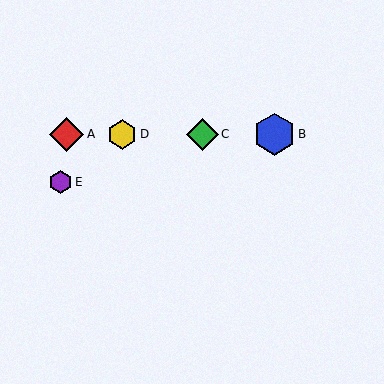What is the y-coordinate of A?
Object A is at y≈134.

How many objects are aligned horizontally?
4 objects (A, B, C, D) are aligned horizontally.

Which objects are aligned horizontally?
Objects A, B, C, D are aligned horizontally.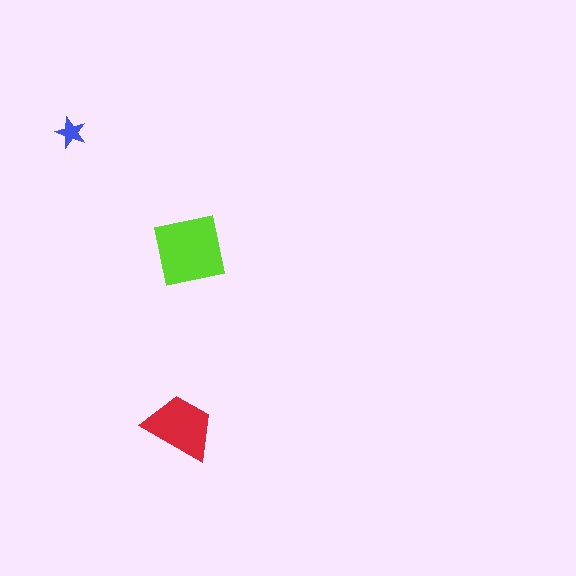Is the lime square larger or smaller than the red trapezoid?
Larger.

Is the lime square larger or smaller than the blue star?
Larger.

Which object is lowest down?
The red trapezoid is bottommost.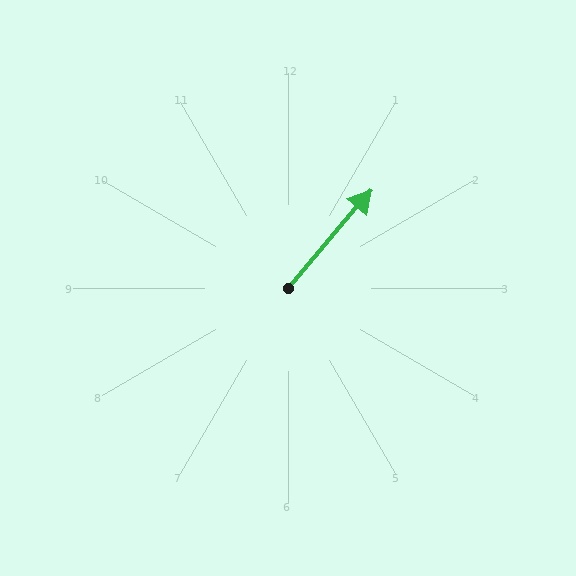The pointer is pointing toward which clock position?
Roughly 1 o'clock.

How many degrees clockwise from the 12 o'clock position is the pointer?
Approximately 40 degrees.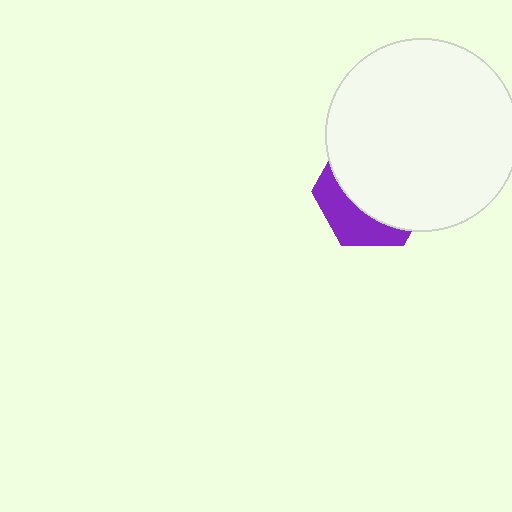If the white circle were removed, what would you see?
You would see the complete purple hexagon.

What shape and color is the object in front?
The object in front is a white circle.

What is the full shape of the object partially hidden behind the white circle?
The partially hidden object is a purple hexagon.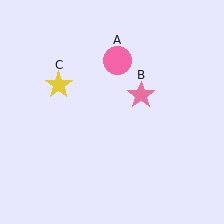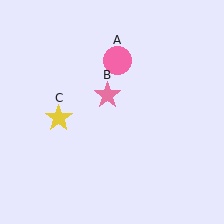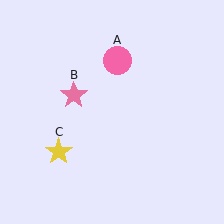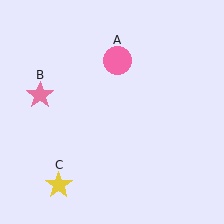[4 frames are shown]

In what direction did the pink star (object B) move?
The pink star (object B) moved left.